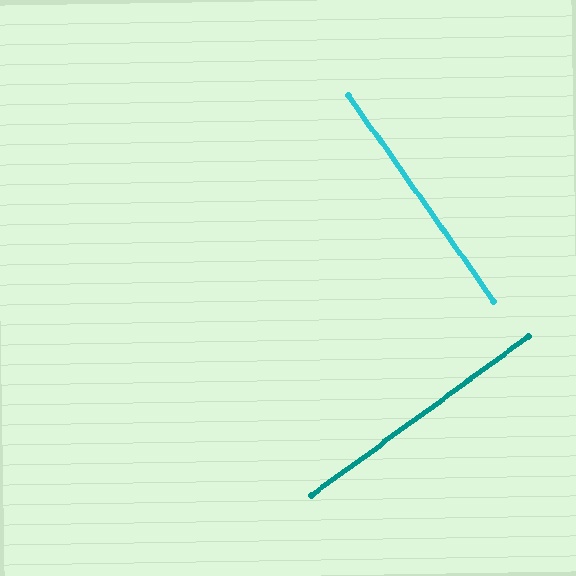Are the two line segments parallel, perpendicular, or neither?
Perpendicular — they meet at approximately 89°.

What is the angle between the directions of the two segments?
Approximately 89 degrees.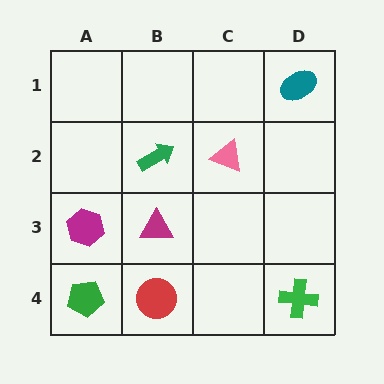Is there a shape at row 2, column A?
No, that cell is empty.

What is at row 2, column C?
A pink triangle.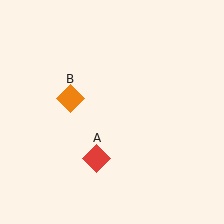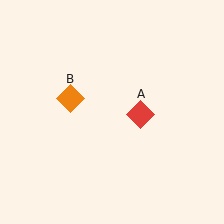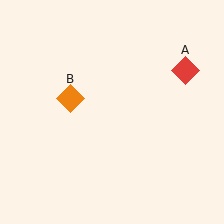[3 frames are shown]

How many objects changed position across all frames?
1 object changed position: red diamond (object A).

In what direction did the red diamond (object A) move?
The red diamond (object A) moved up and to the right.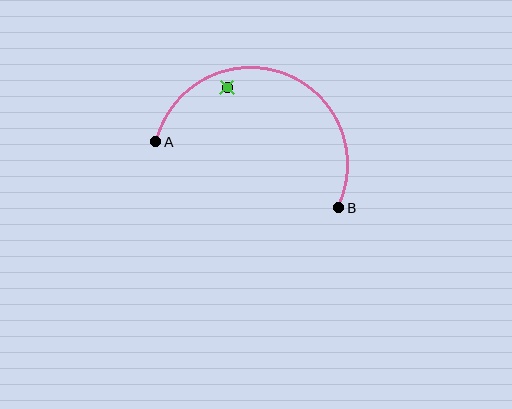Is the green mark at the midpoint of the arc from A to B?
No — the green mark does not lie on the arc at all. It sits slightly inside the curve.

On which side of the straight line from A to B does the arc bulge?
The arc bulges above the straight line connecting A and B.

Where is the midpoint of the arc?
The arc midpoint is the point on the curve farthest from the straight line joining A and B. It sits above that line.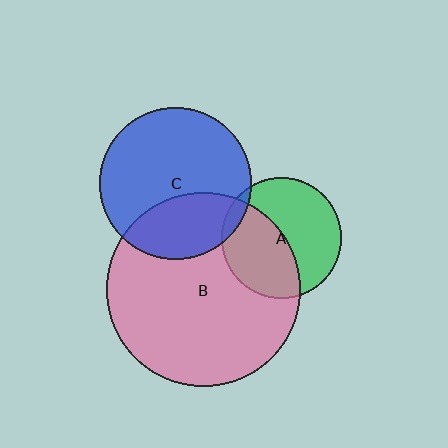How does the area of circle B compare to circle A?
Approximately 2.6 times.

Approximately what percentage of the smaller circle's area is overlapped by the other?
Approximately 5%.